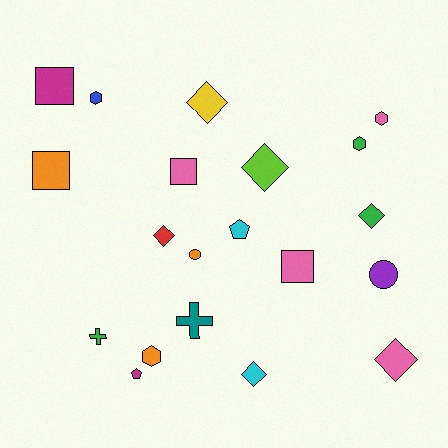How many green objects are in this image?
There are 3 green objects.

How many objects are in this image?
There are 20 objects.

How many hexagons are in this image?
There are 4 hexagons.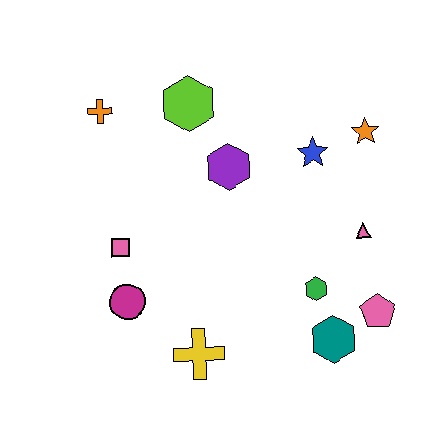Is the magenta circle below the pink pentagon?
No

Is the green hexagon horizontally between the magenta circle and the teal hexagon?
Yes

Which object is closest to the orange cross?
The lime hexagon is closest to the orange cross.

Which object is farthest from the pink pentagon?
The orange cross is farthest from the pink pentagon.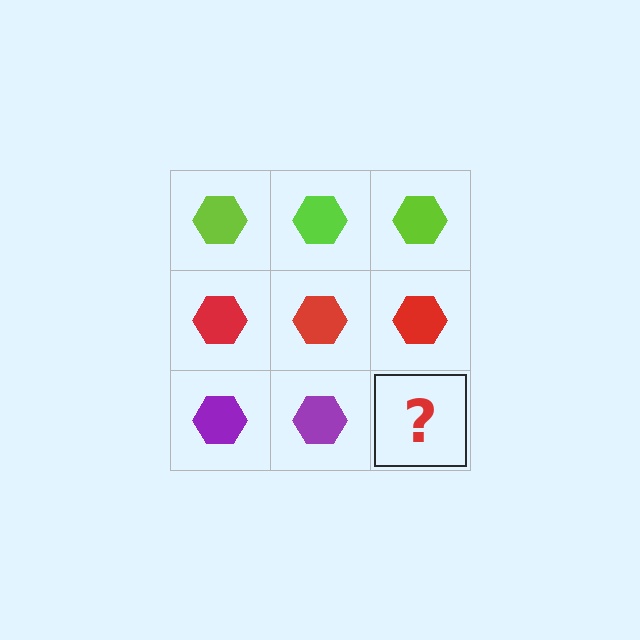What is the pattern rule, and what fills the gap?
The rule is that each row has a consistent color. The gap should be filled with a purple hexagon.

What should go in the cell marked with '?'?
The missing cell should contain a purple hexagon.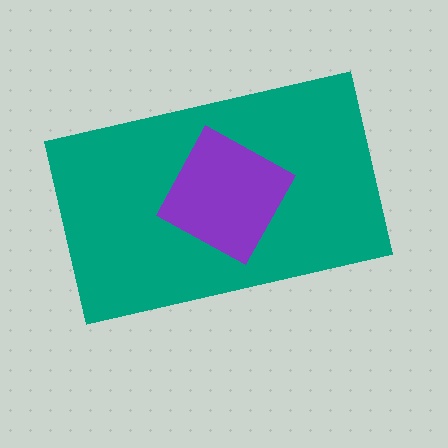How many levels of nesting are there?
2.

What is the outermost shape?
The teal rectangle.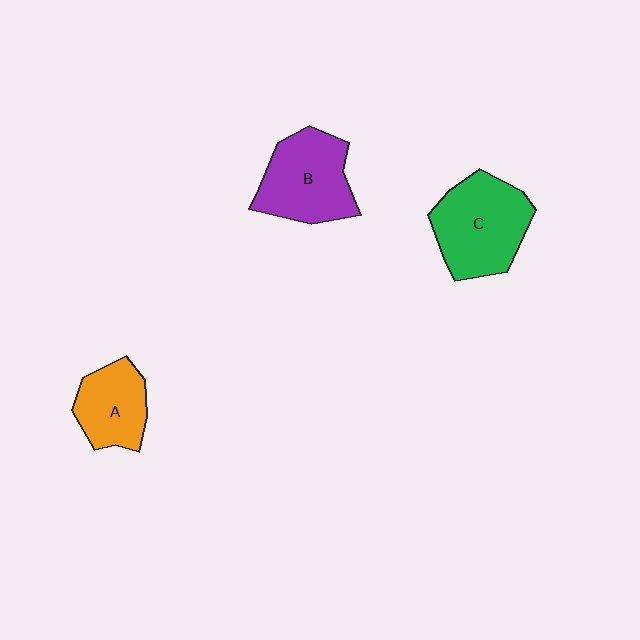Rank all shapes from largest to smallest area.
From largest to smallest: C (green), B (purple), A (orange).